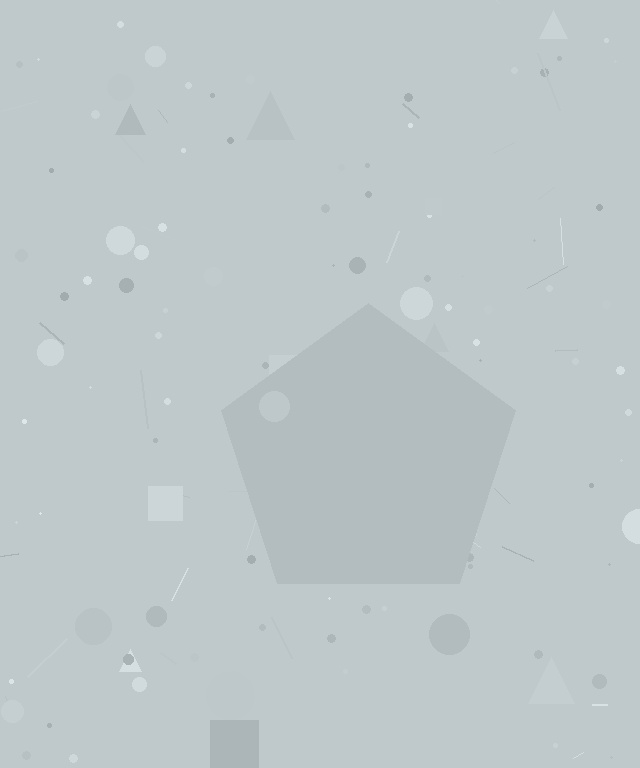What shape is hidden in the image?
A pentagon is hidden in the image.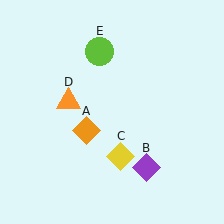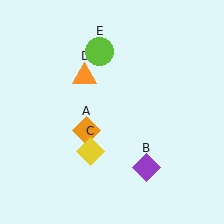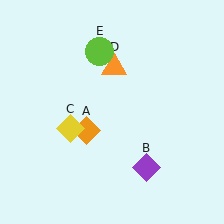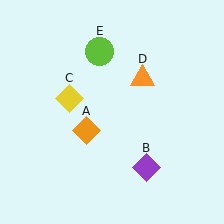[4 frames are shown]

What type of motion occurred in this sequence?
The yellow diamond (object C), orange triangle (object D) rotated clockwise around the center of the scene.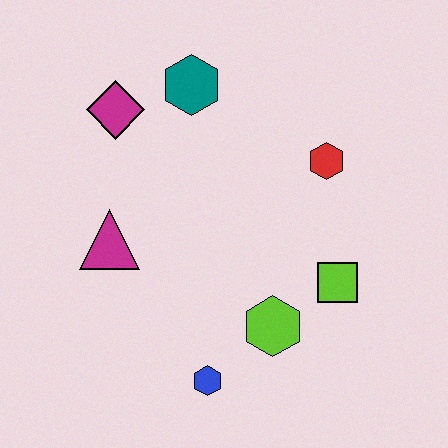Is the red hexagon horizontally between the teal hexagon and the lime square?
Yes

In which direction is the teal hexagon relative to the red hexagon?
The teal hexagon is to the left of the red hexagon.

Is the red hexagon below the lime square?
No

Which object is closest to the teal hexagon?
The magenta diamond is closest to the teal hexagon.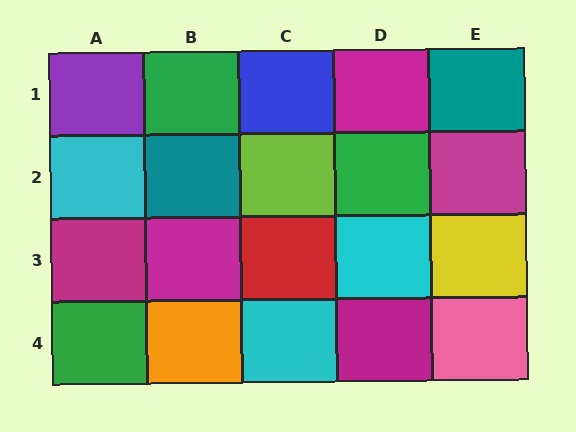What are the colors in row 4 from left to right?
Green, orange, cyan, magenta, pink.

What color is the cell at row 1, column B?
Green.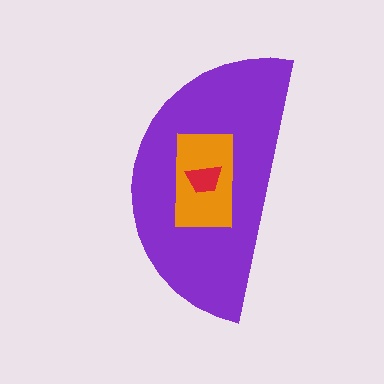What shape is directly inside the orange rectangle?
The red trapezoid.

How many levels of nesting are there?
3.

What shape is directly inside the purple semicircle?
The orange rectangle.